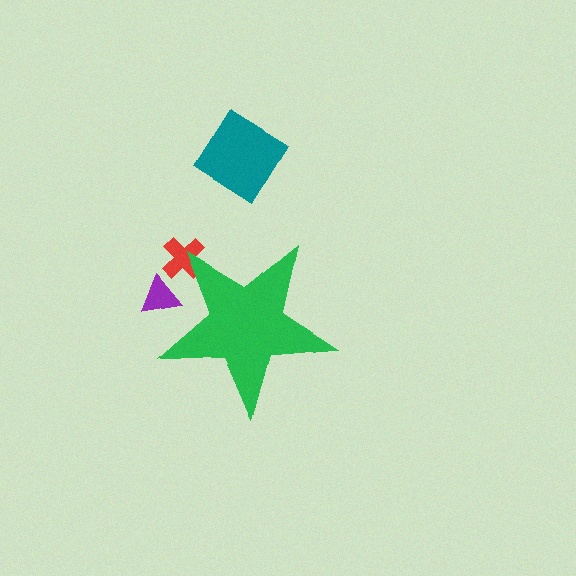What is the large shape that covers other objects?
A green star.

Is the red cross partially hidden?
Yes, the red cross is partially hidden behind the green star.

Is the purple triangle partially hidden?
Yes, the purple triangle is partially hidden behind the green star.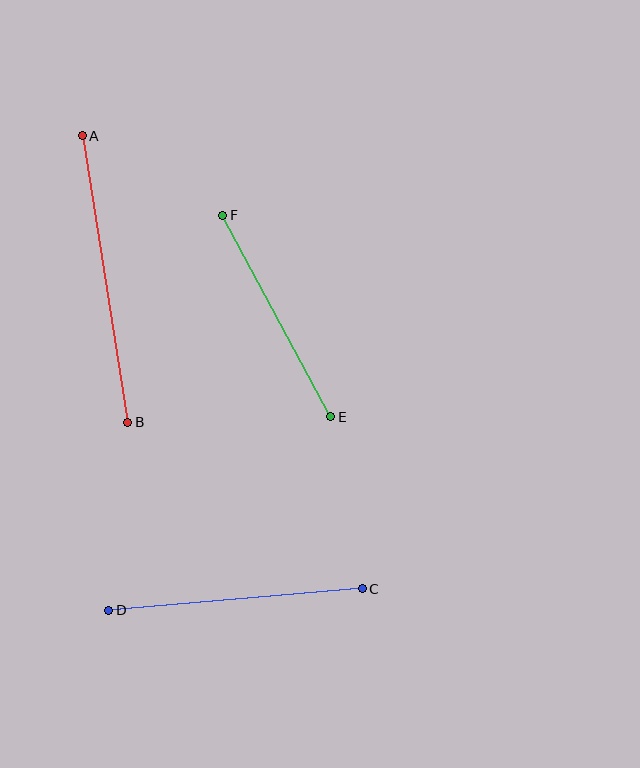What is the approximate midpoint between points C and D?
The midpoint is at approximately (236, 599) pixels.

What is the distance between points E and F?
The distance is approximately 229 pixels.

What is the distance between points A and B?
The distance is approximately 290 pixels.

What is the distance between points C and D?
The distance is approximately 255 pixels.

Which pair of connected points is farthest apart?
Points A and B are farthest apart.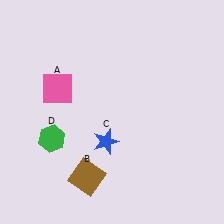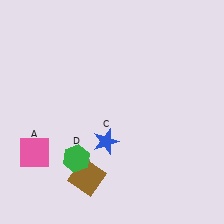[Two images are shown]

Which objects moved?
The objects that moved are: the pink square (A), the green hexagon (D).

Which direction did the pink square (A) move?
The pink square (A) moved down.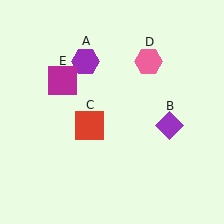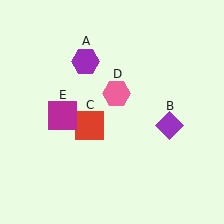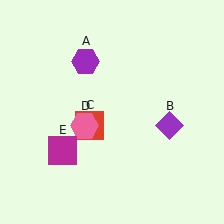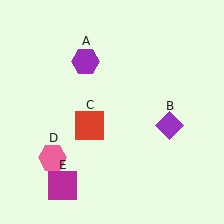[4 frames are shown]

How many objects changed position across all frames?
2 objects changed position: pink hexagon (object D), magenta square (object E).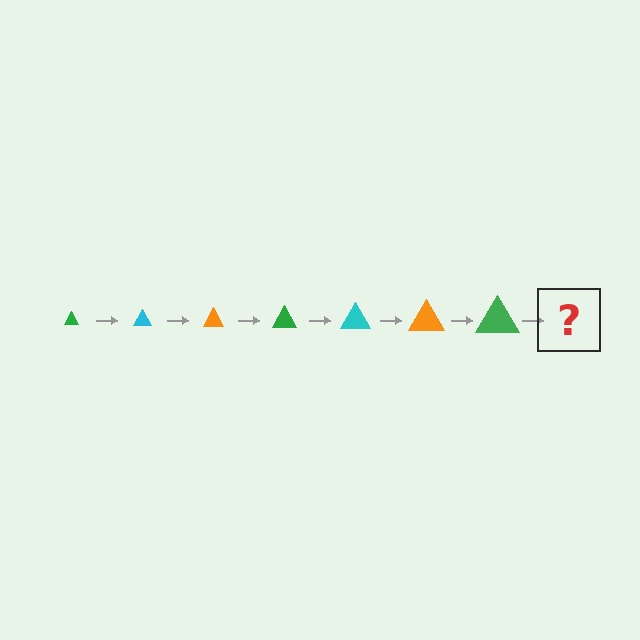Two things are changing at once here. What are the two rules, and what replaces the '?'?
The two rules are that the triangle grows larger each step and the color cycles through green, cyan, and orange. The '?' should be a cyan triangle, larger than the previous one.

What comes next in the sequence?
The next element should be a cyan triangle, larger than the previous one.